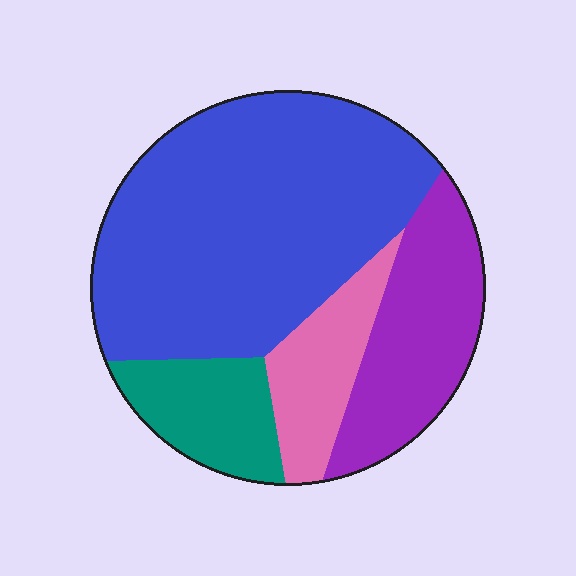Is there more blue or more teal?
Blue.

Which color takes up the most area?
Blue, at roughly 55%.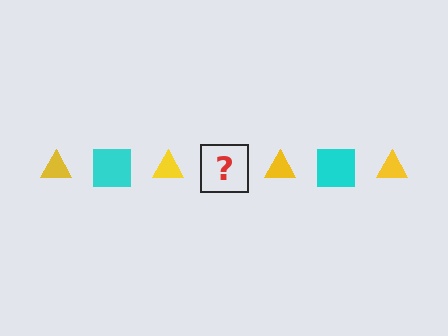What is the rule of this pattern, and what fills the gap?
The rule is that the pattern alternates between yellow triangle and cyan square. The gap should be filled with a cyan square.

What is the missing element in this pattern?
The missing element is a cyan square.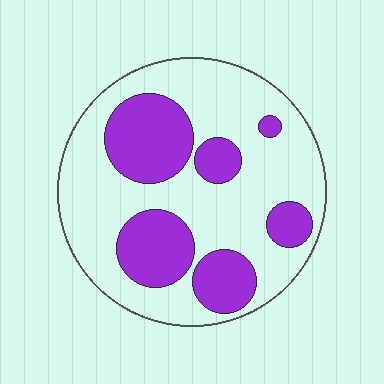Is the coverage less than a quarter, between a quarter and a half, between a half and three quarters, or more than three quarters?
Between a quarter and a half.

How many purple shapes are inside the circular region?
6.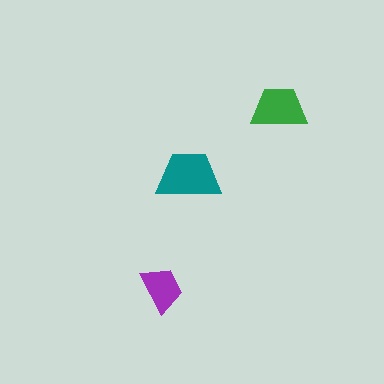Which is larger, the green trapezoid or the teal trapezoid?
The teal one.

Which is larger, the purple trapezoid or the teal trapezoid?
The teal one.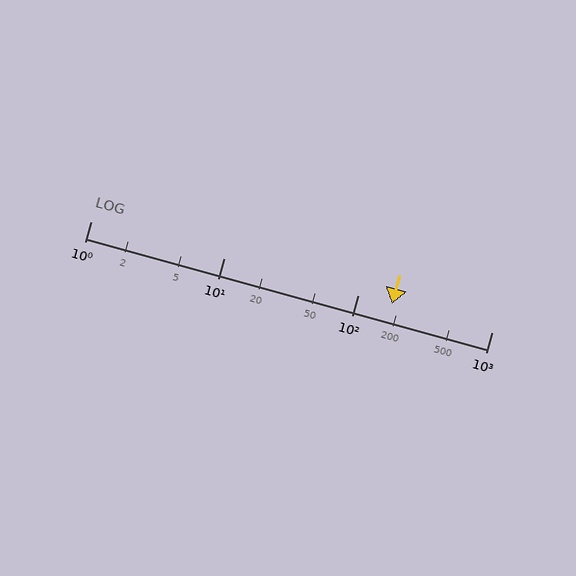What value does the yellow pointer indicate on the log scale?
The pointer indicates approximately 180.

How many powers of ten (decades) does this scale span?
The scale spans 3 decades, from 1 to 1000.